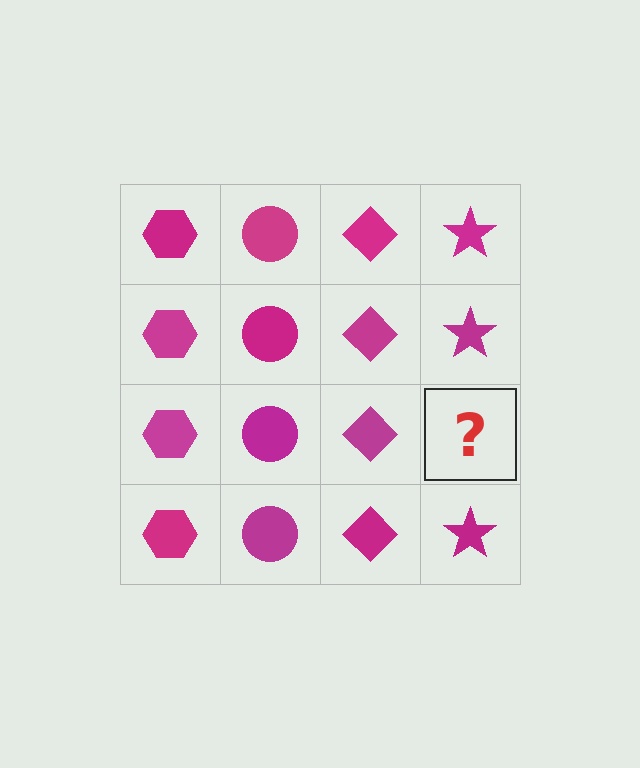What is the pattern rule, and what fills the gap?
The rule is that each column has a consistent shape. The gap should be filled with a magenta star.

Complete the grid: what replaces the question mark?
The question mark should be replaced with a magenta star.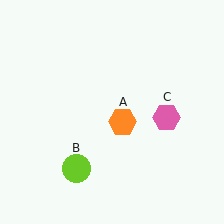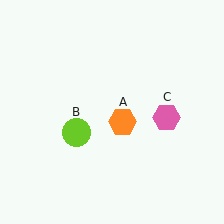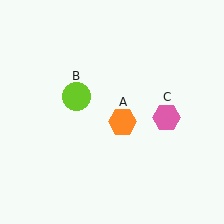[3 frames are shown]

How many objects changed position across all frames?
1 object changed position: lime circle (object B).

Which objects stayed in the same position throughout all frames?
Orange hexagon (object A) and pink hexagon (object C) remained stationary.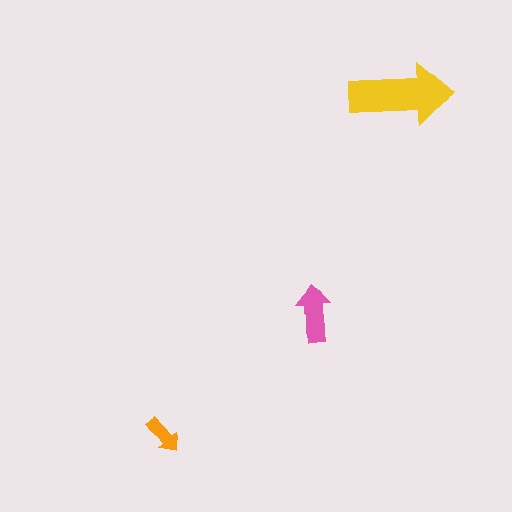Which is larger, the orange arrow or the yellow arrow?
The yellow one.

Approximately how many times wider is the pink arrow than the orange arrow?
About 1.5 times wider.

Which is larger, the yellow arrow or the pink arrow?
The yellow one.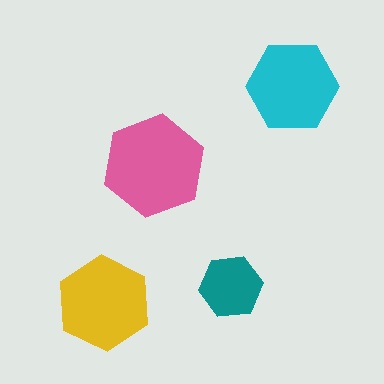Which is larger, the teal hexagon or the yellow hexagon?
The yellow one.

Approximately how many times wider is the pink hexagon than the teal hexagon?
About 1.5 times wider.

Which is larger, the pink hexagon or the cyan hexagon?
The pink one.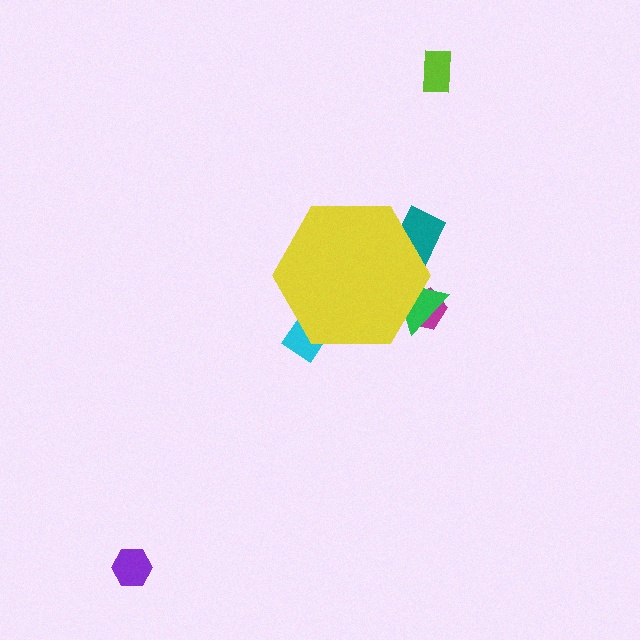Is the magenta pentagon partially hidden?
Yes, the magenta pentagon is partially hidden behind the yellow hexagon.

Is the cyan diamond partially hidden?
Yes, the cyan diamond is partially hidden behind the yellow hexagon.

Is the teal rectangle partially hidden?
Yes, the teal rectangle is partially hidden behind the yellow hexagon.